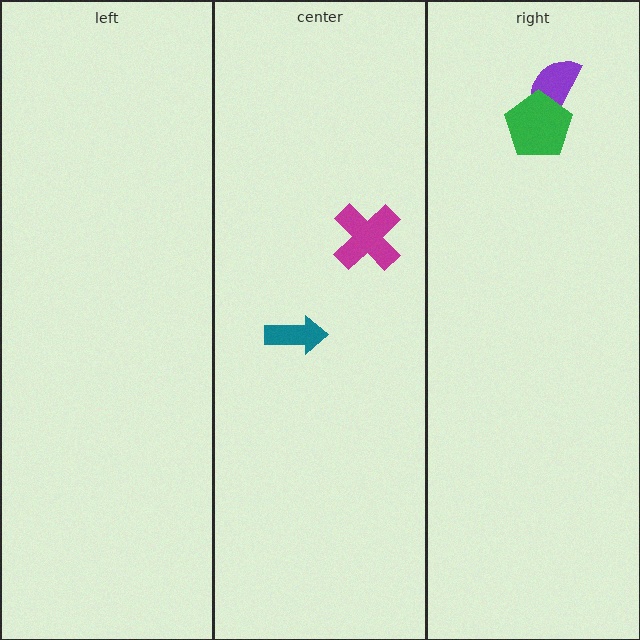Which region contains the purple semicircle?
The right region.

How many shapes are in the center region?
2.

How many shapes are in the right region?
2.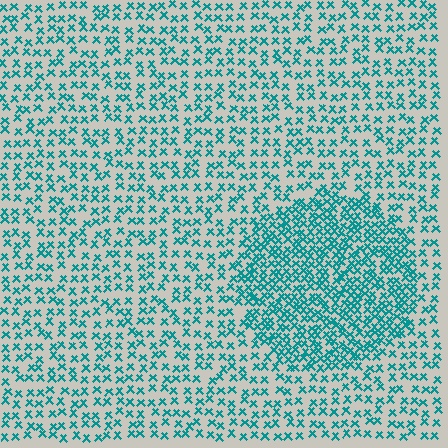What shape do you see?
I see a circle.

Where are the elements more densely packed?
The elements are more densely packed inside the circle boundary.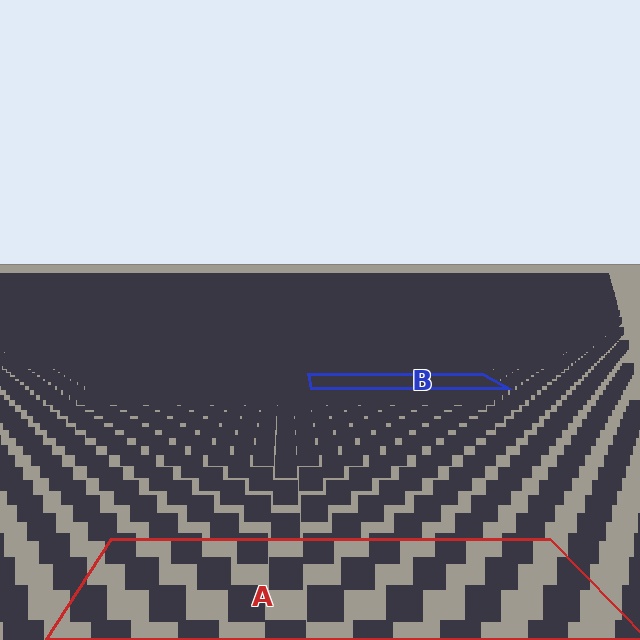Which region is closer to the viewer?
Region A is closer. The texture elements there are larger and more spread out.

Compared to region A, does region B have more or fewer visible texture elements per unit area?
Region B has more texture elements per unit area — they are packed more densely because it is farther away.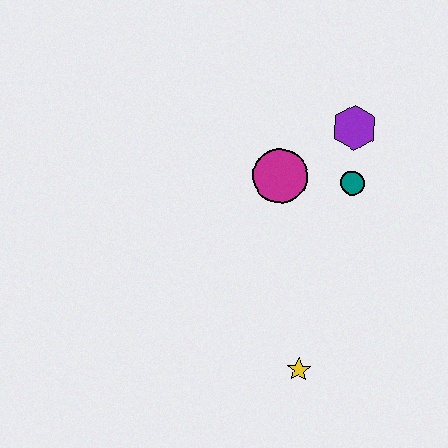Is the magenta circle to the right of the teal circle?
No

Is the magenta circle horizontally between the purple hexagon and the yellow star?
No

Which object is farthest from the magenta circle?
The yellow star is farthest from the magenta circle.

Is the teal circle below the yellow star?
No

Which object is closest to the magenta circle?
The teal circle is closest to the magenta circle.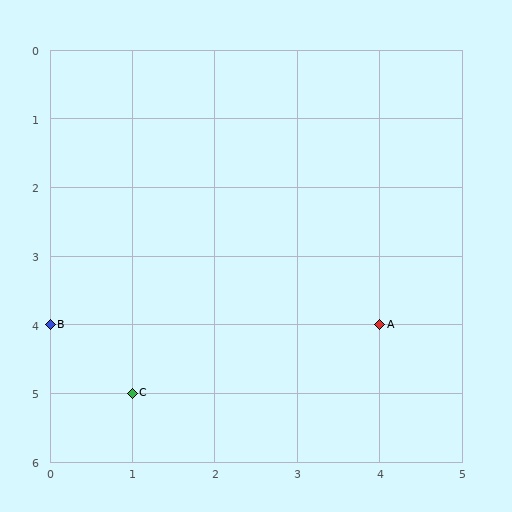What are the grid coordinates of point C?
Point C is at grid coordinates (1, 5).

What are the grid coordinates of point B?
Point B is at grid coordinates (0, 4).